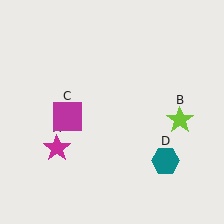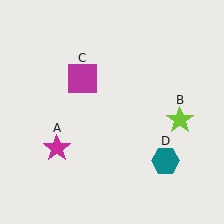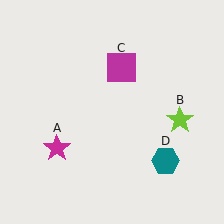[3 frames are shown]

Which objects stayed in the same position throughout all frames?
Magenta star (object A) and lime star (object B) and teal hexagon (object D) remained stationary.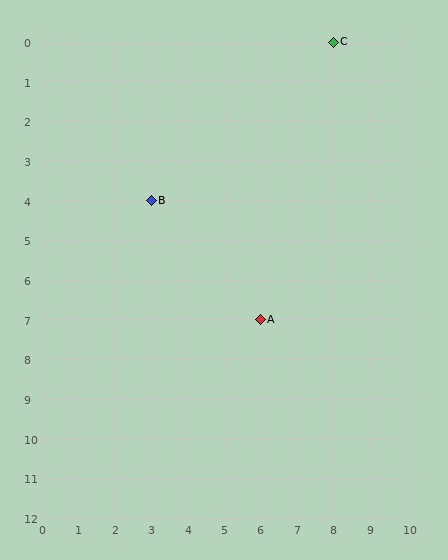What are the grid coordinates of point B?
Point B is at grid coordinates (3, 4).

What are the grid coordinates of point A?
Point A is at grid coordinates (6, 7).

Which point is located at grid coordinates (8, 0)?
Point C is at (8, 0).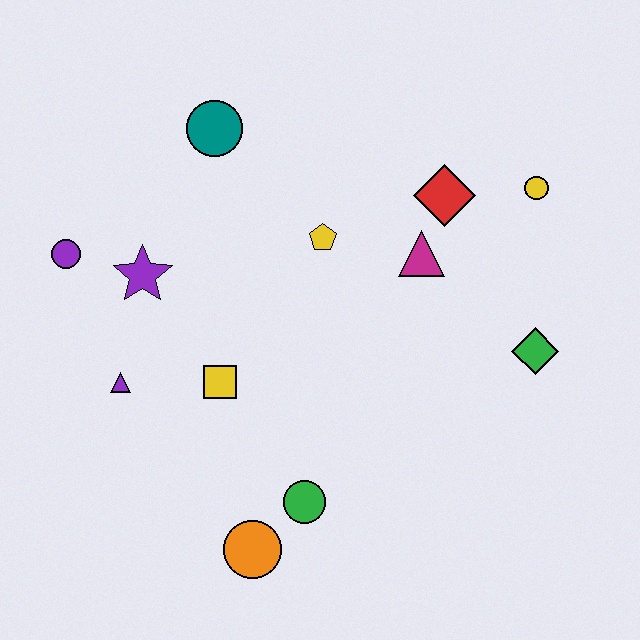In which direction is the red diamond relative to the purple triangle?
The red diamond is to the right of the purple triangle.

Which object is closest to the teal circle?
The yellow pentagon is closest to the teal circle.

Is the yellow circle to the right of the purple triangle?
Yes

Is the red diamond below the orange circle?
No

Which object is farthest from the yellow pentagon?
The orange circle is farthest from the yellow pentagon.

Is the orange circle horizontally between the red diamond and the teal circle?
Yes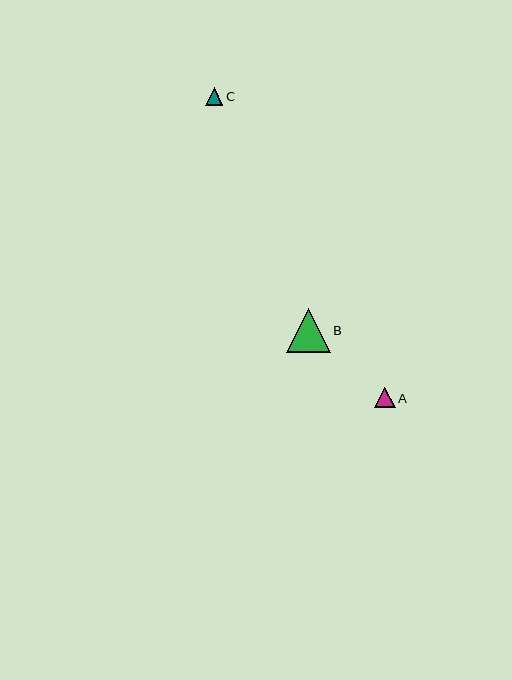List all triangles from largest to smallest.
From largest to smallest: B, A, C.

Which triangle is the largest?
Triangle B is the largest with a size of approximately 44 pixels.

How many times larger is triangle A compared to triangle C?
Triangle A is approximately 1.2 times the size of triangle C.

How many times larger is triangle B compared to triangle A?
Triangle B is approximately 2.1 times the size of triangle A.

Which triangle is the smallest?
Triangle C is the smallest with a size of approximately 17 pixels.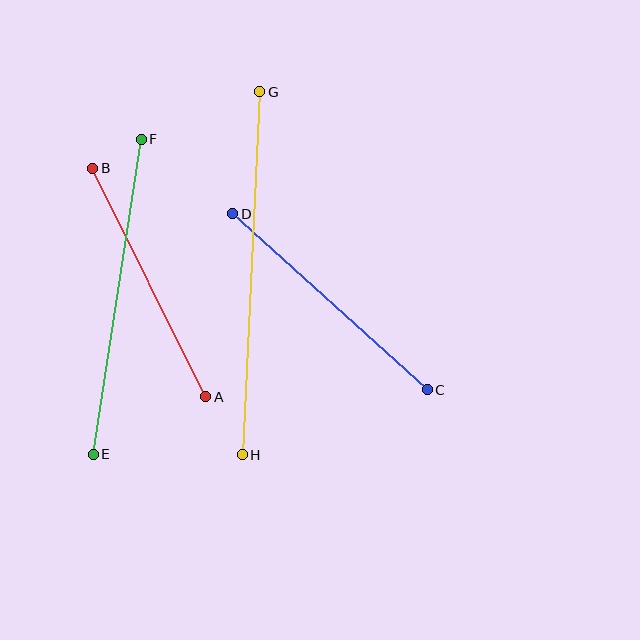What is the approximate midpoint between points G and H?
The midpoint is at approximately (251, 273) pixels.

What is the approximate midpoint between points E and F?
The midpoint is at approximately (117, 297) pixels.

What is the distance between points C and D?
The distance is approximately 263 pixels.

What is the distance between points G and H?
The distance is approximately 363 pixels.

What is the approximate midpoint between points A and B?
The midpoint is at approximately (149, 283) pixels.